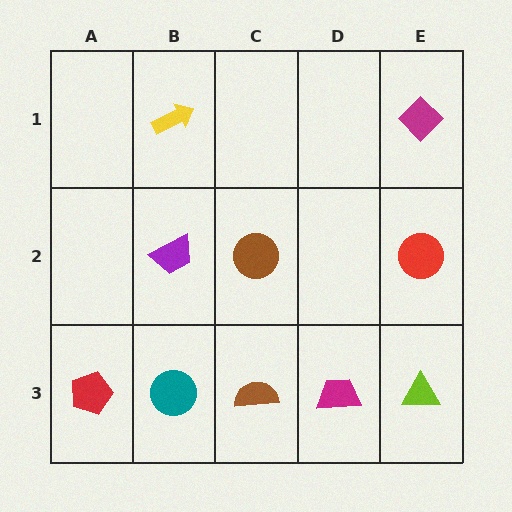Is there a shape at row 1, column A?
No, that cell is empty.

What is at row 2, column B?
A purple trapezoid.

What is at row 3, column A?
A red pentagon.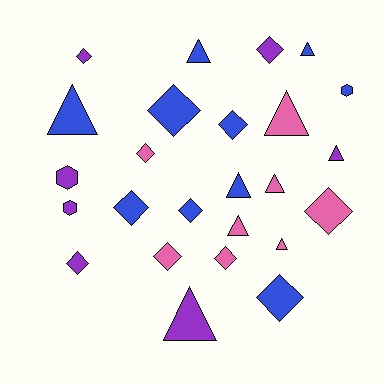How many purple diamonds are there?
There are 3 purple diamonds.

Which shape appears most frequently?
Diamond, with 12 objects.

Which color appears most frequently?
Blue, with 10 objects.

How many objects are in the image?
There are 25 objects.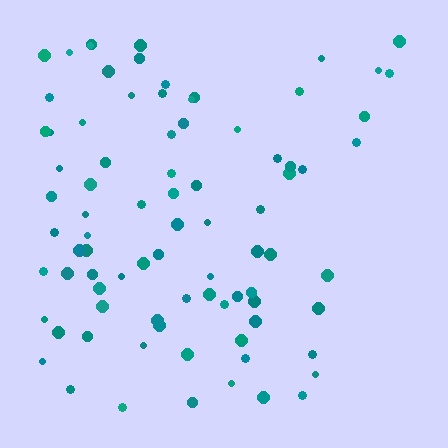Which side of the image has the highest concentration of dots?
The left.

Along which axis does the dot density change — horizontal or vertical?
Horizontal.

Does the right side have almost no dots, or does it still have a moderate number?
Still a moderate number, just noticeably fewer than the left.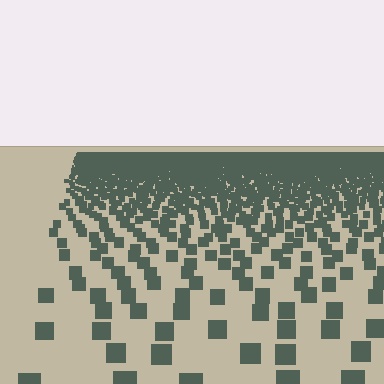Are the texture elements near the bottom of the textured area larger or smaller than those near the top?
Larger. Near the bottom, elements are closer to the viewer and appear at a bigger on-screen size.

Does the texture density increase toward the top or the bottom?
Density increases toward the top.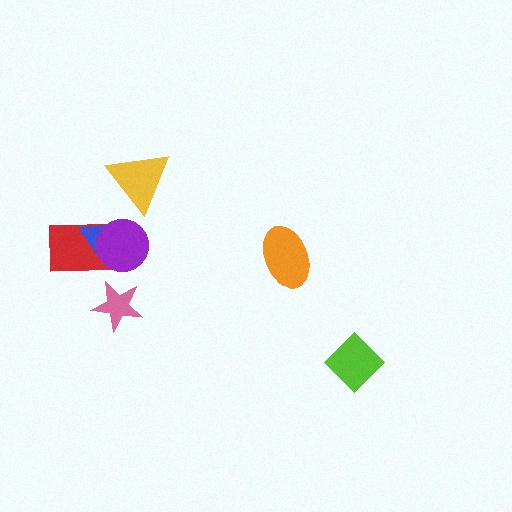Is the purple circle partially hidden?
No, no other shape covers it.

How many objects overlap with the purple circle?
2 objects overlap with the purple circle.